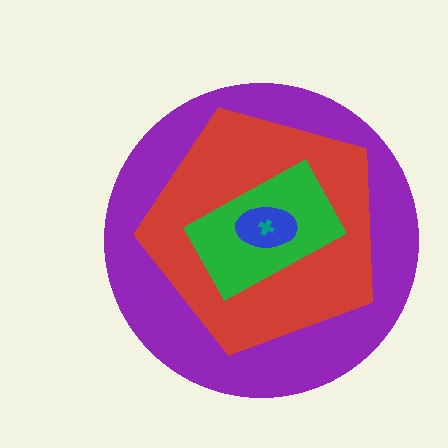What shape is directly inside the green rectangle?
The blue ellipse.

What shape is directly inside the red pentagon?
The green rectangle.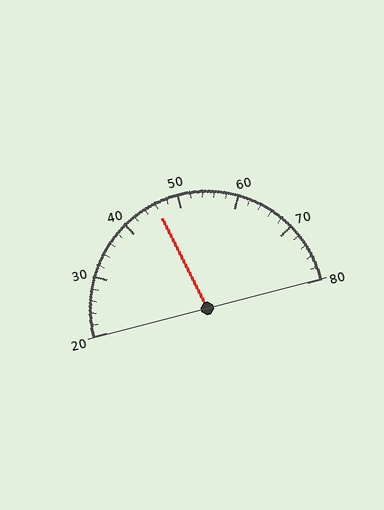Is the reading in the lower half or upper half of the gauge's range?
The reading is in the lower half of the range (20 to 80).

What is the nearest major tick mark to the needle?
The nearest major tick mark is 50.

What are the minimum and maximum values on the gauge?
The gauge ranges from 20 to 80.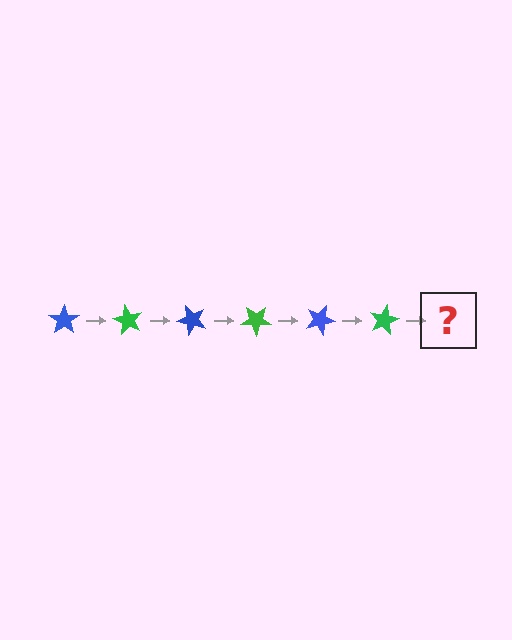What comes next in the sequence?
The next element should be a blue star, rotated 360 degrees from the start.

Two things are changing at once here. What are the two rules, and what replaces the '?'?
The two rules are that it rotates 60 degrees each step and the color cycles through blue and green. The '?' should be a blue star, rotated 360 degrees from the start.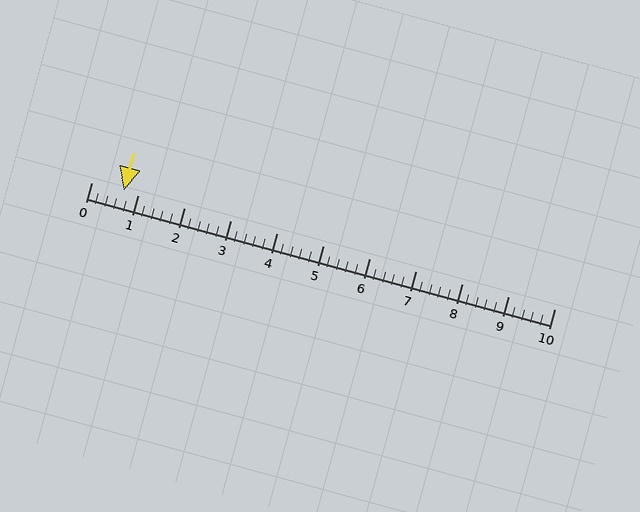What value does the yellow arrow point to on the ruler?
The yellow arrow points to approximately 0.7.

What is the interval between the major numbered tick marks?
The major tick marks are spaced 1 units apart.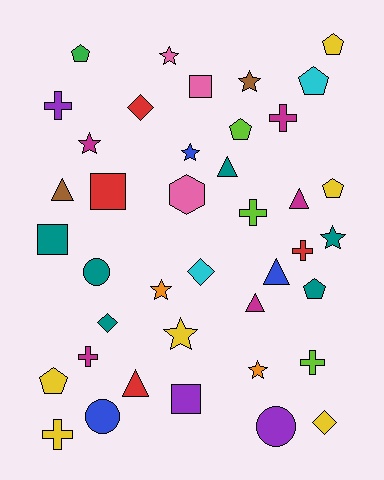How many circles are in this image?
There are 3 circles.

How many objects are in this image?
There are 40 objects.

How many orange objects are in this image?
There are 2 orange objects.